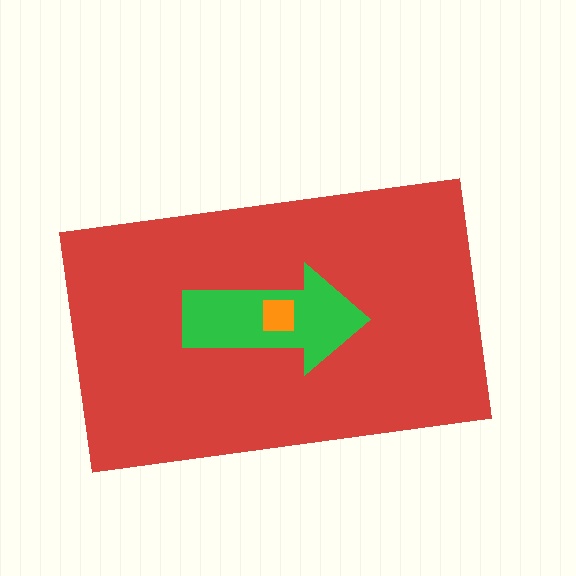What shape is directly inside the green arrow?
The orange square.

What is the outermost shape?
The red rectangle.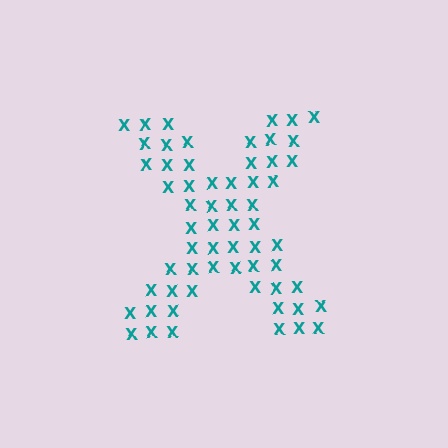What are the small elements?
The small elements are letter X's.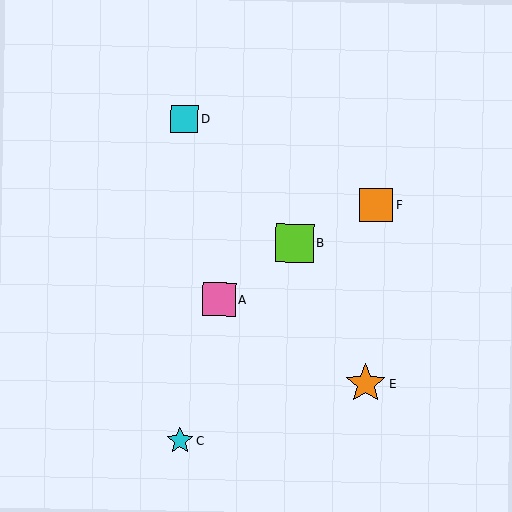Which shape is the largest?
The orange star (labeled E) is the largest.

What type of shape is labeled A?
Shape A is a pink square.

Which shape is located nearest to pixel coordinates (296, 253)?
The lime square (labeled B) at (295, 243) is nearest to that location.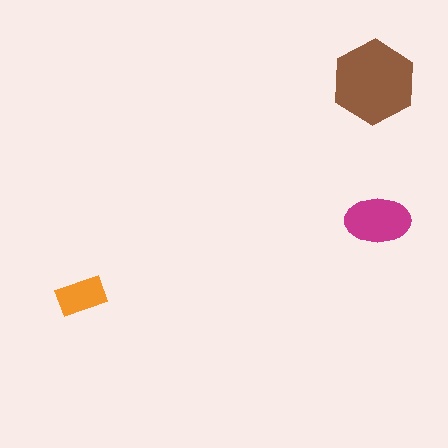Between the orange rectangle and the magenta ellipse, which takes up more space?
The magenta ellipse.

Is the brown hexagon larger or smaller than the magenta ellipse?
Larger.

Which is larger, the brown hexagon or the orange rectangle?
The brown hexagon.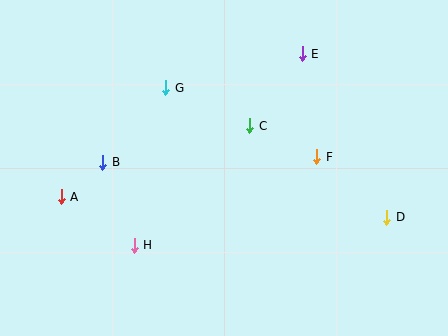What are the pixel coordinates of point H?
Point H is at (134, 245).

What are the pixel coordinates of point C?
Point C is at (250, 126).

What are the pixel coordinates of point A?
Point A is at (61, 197).